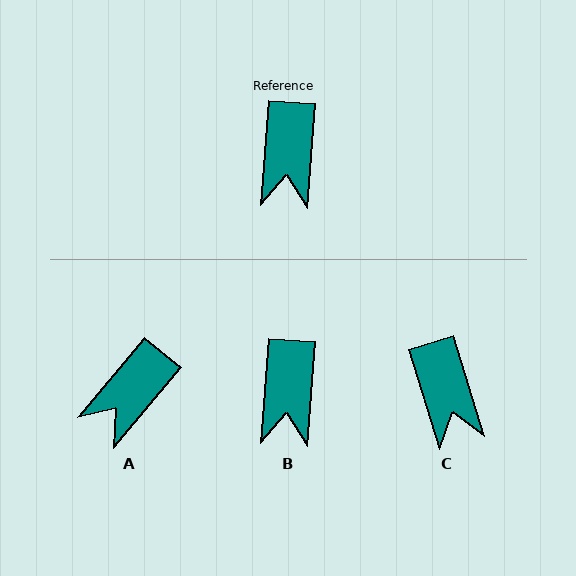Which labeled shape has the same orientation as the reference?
B.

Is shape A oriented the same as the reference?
No, it is off by about 36 degrees.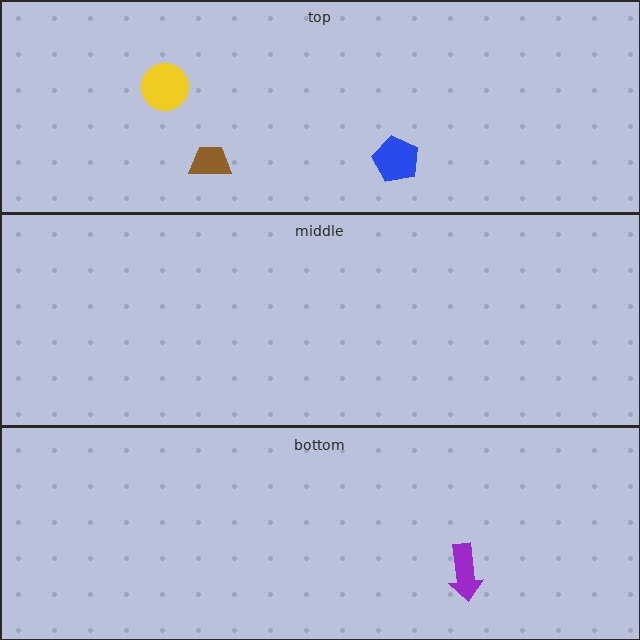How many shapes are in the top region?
3.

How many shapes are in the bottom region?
1.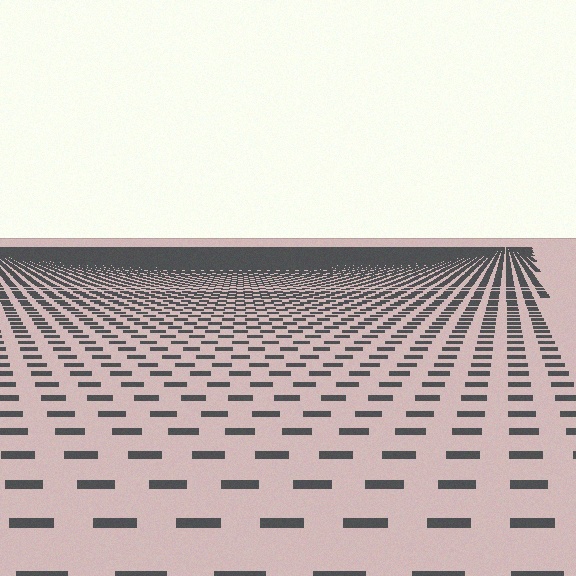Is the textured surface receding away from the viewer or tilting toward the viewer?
The surface is receding away from the viewer. Texture elements get smaller and denser toward the top.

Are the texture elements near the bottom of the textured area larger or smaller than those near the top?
Larger. Near the bottom, elements are closer to the viewer and appear at a bigger on-screen size.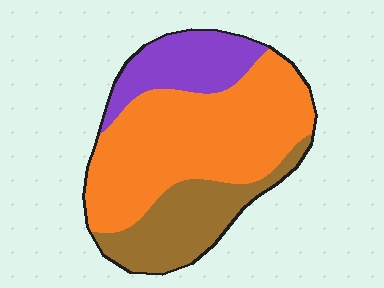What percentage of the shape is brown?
Brown takes up about one quarter (1/4) of the shape.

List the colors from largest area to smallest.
From largest to smallest: orange, brown, purple.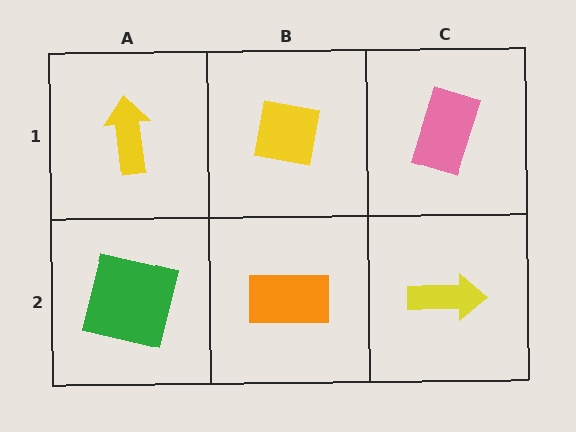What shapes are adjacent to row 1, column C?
A yellow arrow (row 2, column C), a yellow square (row 1, column B).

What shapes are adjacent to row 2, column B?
A yellow square (row 1, column B), a green square (row 2, column A), a yellow arrow (row 2, column C).